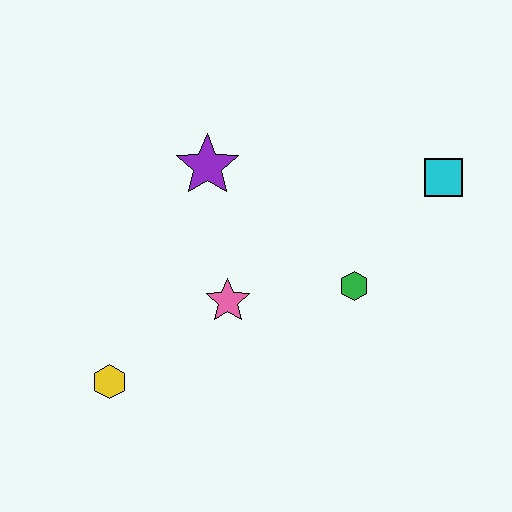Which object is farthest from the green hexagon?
The yellow hexagon is farthest from the green hexagon.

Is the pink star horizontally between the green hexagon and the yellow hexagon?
Yes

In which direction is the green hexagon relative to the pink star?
The green hexagon is to the right of the pink star.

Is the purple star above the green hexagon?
Yes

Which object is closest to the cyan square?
The green hexagon is closest to the cyan square.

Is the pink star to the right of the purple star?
Yes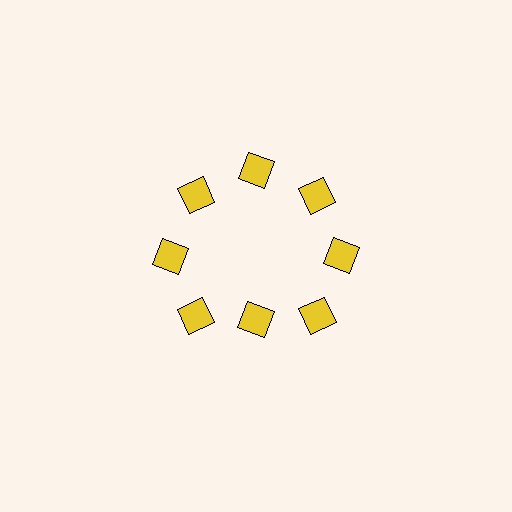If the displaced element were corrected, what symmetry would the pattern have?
It would have 8-fold rotational symmetry — the pattern would map onto itself every 45 degrees.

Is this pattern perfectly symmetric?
No. The 8 yellow diamonds are arranged in a ring, but one element near the 6 o'clock position is pulled inward toward the center, breaking the 8-fold rotational symmetry.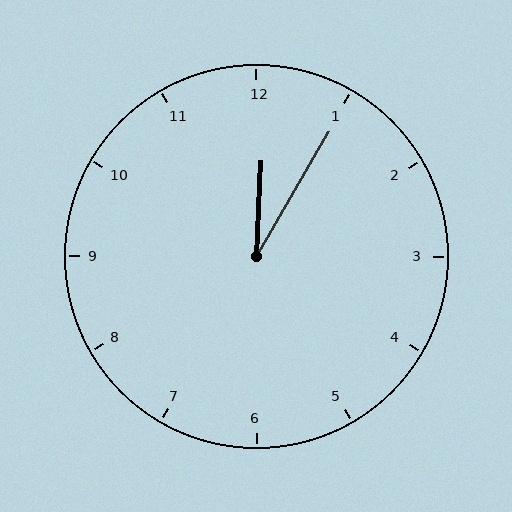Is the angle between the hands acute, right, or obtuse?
It is acute.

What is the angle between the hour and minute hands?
Approximately 28 degrees.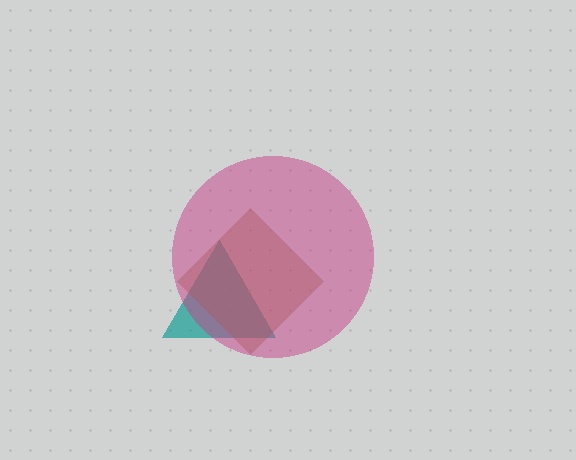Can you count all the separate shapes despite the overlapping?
Yes, there are 3 separate shapes.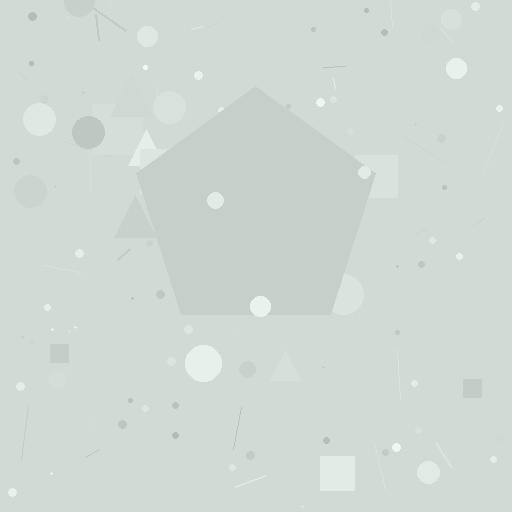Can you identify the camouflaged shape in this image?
The camouflaged shape is a pentagon.